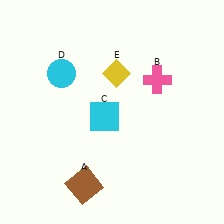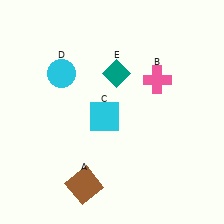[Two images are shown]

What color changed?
The diamond (E) changed from yellow in Image 1 to teal in Image 2.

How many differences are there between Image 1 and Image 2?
There is 1 difference between the two images.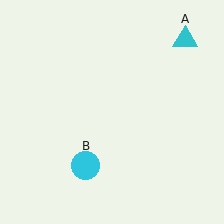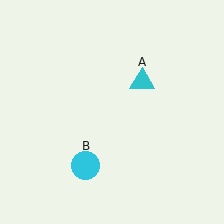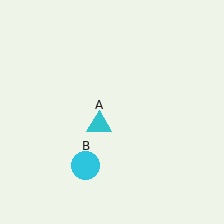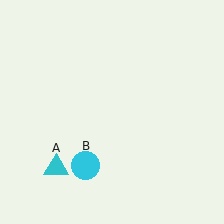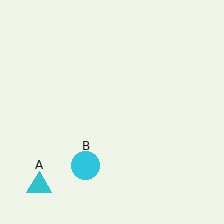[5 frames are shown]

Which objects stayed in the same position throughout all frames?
Cyan circle (object B) remained stationary.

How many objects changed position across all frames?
1 object changed position: cyan triangle (object A).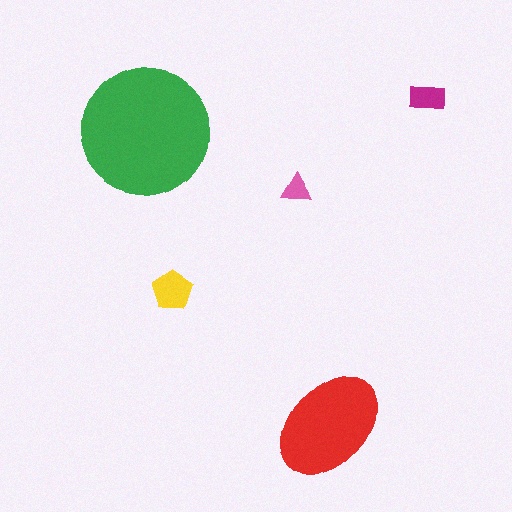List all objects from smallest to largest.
The pink triangle, the magenta rectangle, the yellow pentagon, the red ellipse, the green circle.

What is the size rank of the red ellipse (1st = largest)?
2nd.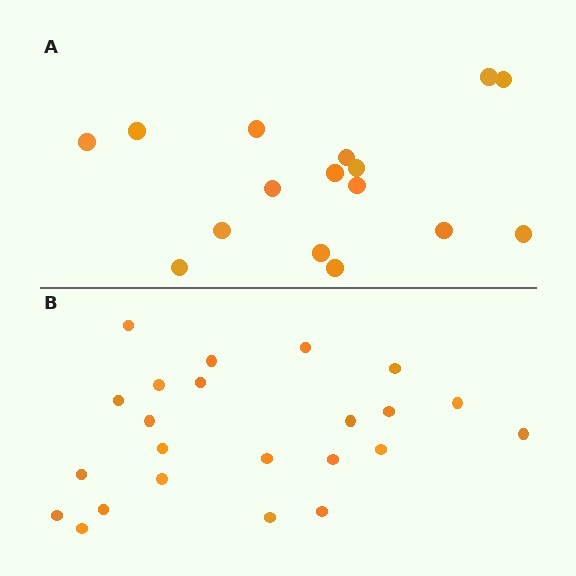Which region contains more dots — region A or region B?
Region B (the bottom region) has more dots.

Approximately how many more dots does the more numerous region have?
Region B has roughly 8 or so more dots than region A.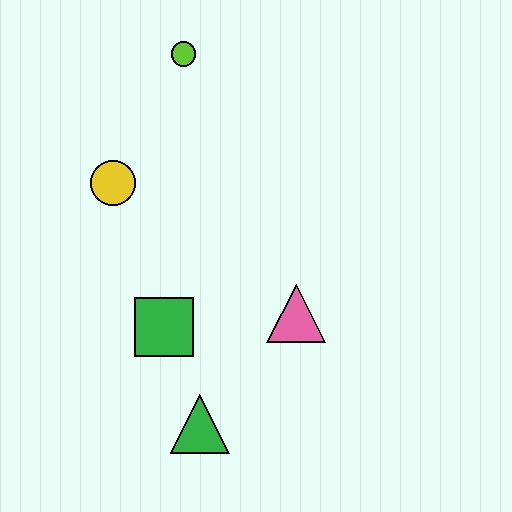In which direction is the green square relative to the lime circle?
The green square is below the lime circle.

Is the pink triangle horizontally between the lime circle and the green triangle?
No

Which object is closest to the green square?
The green triangle is closest to the green square.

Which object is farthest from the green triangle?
The lime circle is farthest from the green triangle.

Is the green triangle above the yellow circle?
No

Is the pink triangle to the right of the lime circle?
Yes